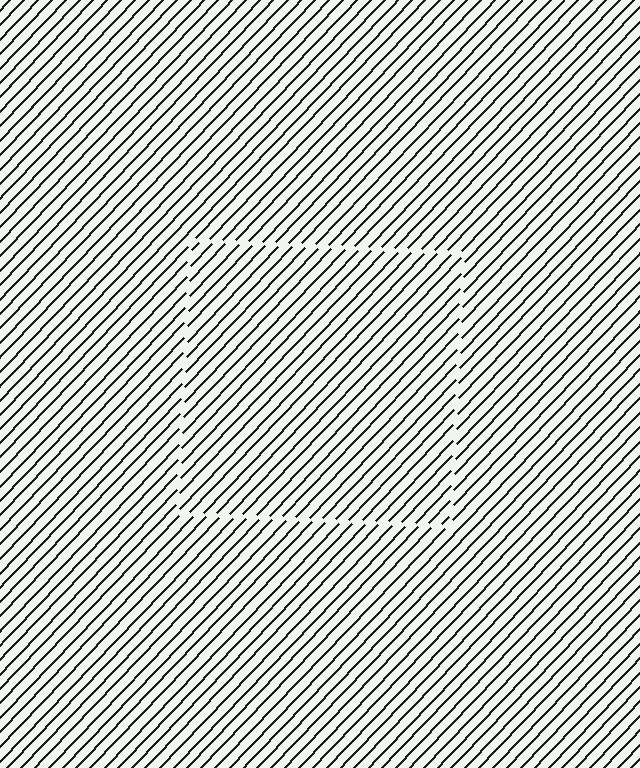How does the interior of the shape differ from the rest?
The interior of the shape contains the same grating, shifted by half a period — the contour is defined by the phase discontinuity where line-ends from the inner and outer gratings abut.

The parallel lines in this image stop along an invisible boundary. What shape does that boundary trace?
An illusory square. The interior of the shape contains the same grating, shifted by half a period — the contour is defined by the phase discontinuity where line-ends from the inner and outer gratings abut.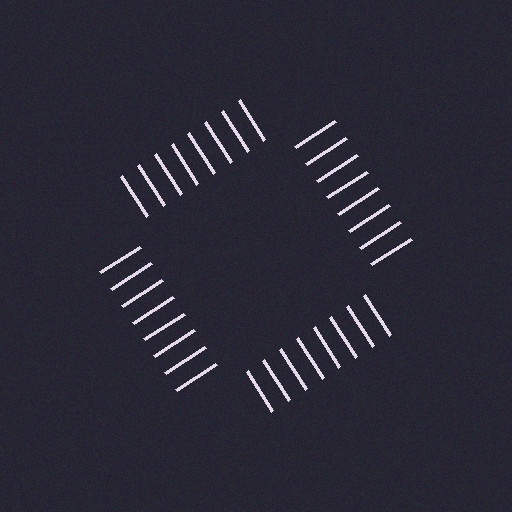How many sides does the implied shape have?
4 sides — the line-ends trace a square.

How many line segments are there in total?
32 — 8 along each of the 4 edges.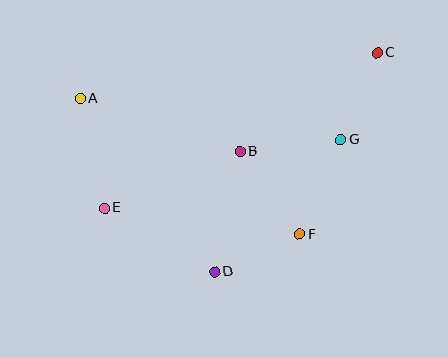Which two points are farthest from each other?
Points C and E are farthest from each other.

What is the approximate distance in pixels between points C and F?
The distance between C and F is approximately 197 pixels.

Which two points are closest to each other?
Points D and F are closest to each other.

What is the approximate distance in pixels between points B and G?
The distance between B and G is approximately 102 pixels.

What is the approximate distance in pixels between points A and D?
The distance between A and D is approximately 219 pixels.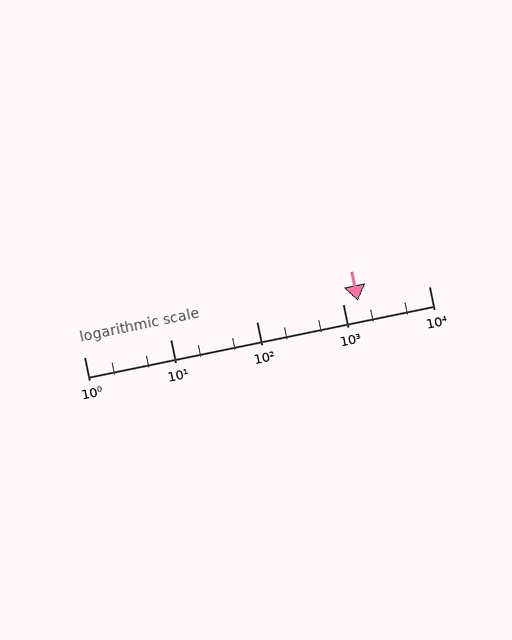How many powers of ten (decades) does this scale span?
The scale spans 4 decades, from 1 to 10000.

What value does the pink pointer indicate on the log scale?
The pointer indicates approximately 1500.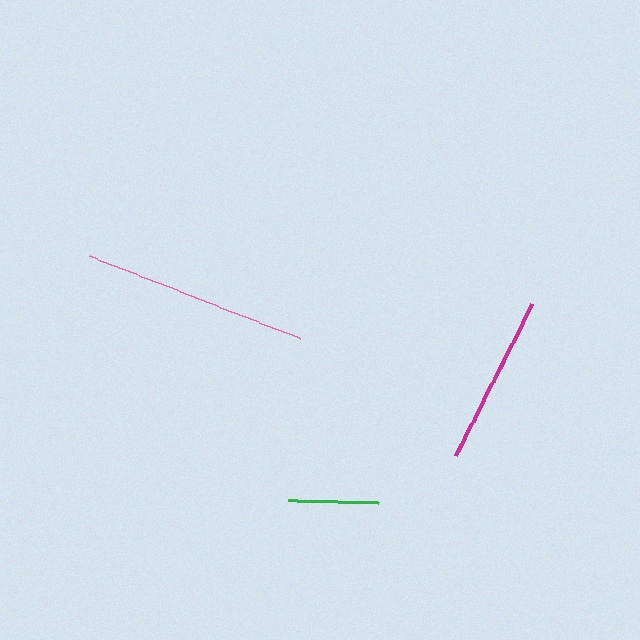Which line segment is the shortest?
The green line is the shortest at approximately 91 pixels.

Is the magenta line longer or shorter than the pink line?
The pink line is longer than the magenta line.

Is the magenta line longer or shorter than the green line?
The magenta line is longer than the green line.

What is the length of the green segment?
The green segment is approximately 91 pixels long.